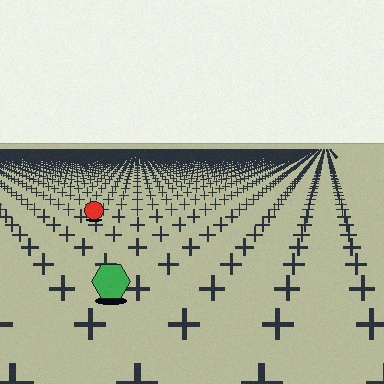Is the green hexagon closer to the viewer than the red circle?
Yes. The green hexagon is closer — you can tell from the texture gradient: the ground texture is coarser near it.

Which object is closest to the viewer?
The green hexagon is closest. The texture marks near it are larger and more spread out.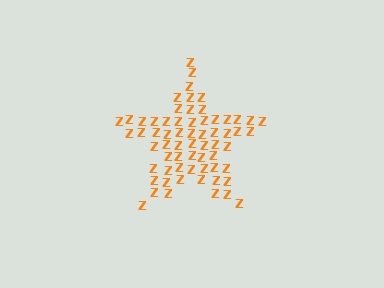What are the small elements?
The small elements are letter Z's.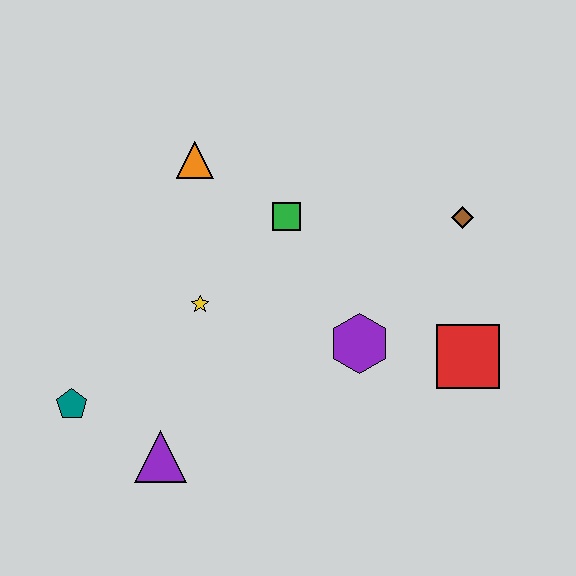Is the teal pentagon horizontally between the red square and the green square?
No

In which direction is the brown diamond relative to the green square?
The brown diamond is to the right of the green square.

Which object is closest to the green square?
The orange triangle is closest to the green square.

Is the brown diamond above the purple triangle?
Yes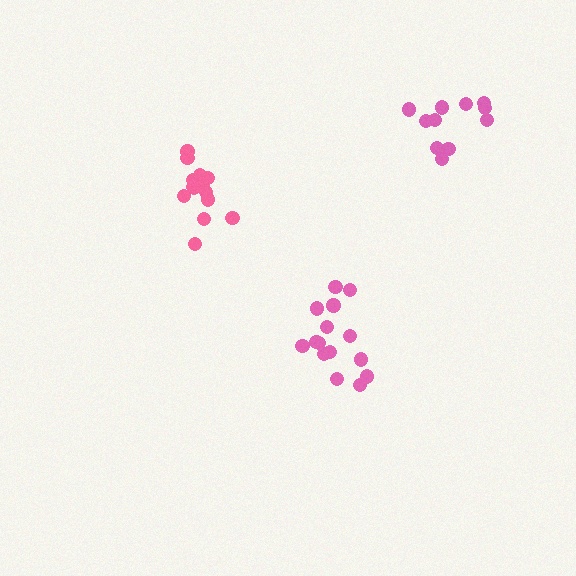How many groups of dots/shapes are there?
There are 3 groups.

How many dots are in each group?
Group 1: 14 dots, Group 2: 15 dots, Group 3: 11 dots (40 total).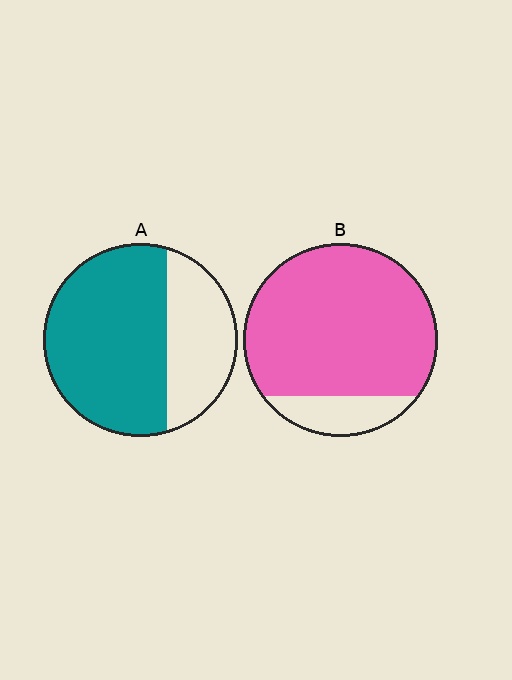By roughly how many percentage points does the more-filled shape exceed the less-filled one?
By roughly 20 percentage points (B over A).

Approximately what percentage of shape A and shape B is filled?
A is approximately 65% and B is approximately 85%.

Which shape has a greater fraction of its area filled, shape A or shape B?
Shape B.